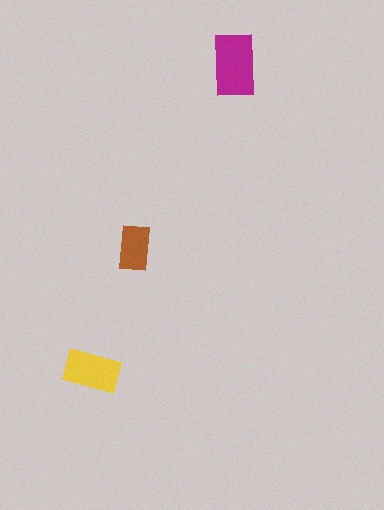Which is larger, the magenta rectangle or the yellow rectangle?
The magenta one.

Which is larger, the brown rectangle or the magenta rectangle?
The magenta one.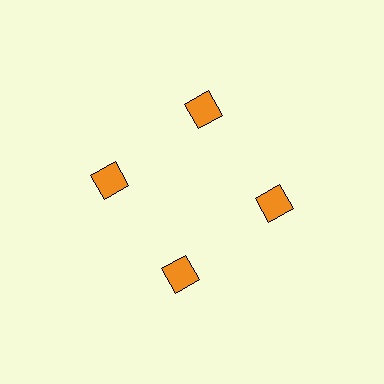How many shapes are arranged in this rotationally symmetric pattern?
There are 4 shapes, arranged in 4 groups of 1.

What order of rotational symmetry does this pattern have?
This pattern has 4-fold rotational symmetry.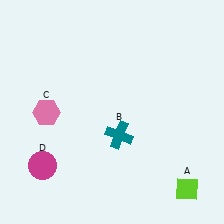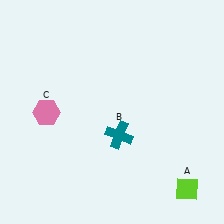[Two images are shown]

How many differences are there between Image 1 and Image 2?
There is 1 difference between the two images.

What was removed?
The magenta circle (D) was removed in Image 2.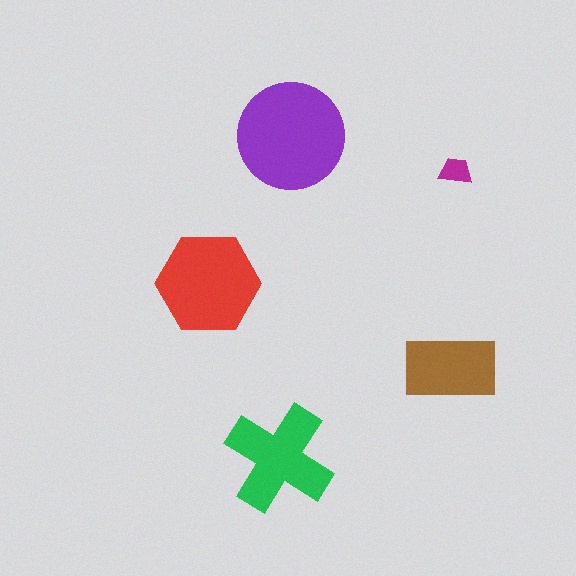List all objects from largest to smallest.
The purple circle, the red hexagon, the green cross, the brown rectangle, the magenta trapezoid.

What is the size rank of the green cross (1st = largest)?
3rd.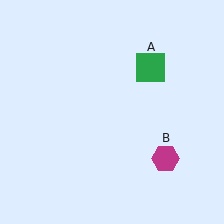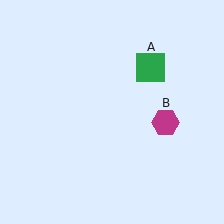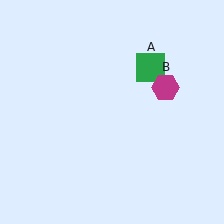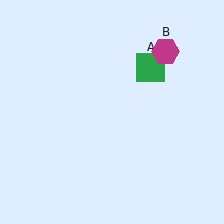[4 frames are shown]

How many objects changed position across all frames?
1 object changed position: magenta hexagon (object B).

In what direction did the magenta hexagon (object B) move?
The magenta hexagon (object B) moved up.